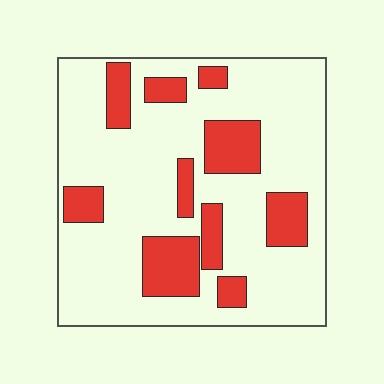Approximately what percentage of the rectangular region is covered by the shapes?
Approximately 25%.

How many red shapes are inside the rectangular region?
10.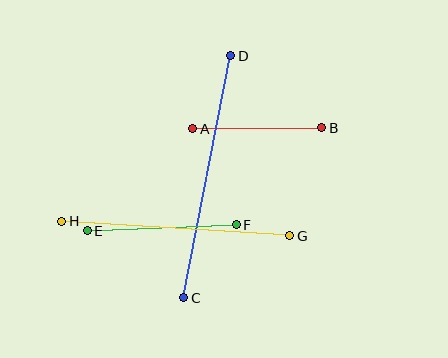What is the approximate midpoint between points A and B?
The midpoint is at approximately (257, 128) pixels.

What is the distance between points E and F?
The distance is approximately 149 pixels.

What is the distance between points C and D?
The distance is approximately 247 pixels.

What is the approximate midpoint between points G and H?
The midpoint is at approximately (176, 228) pixels.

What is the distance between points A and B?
The distance is approximately 129 pixels.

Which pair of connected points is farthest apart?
Points C and D are farthest apart.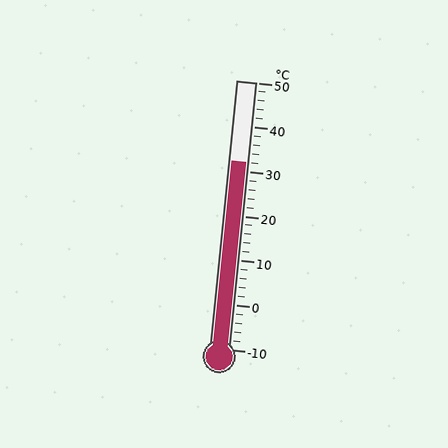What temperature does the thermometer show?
The thermometer shows approximately 32°C.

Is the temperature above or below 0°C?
The temperature is above 0°C.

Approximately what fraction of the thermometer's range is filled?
The thermometer is filled to approximately 70% of its range.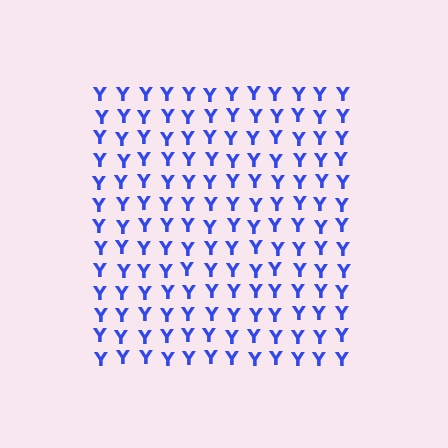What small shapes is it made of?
It is made of small letter Y's.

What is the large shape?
The large shape is a square.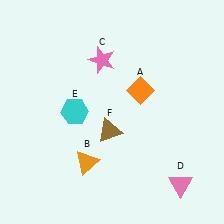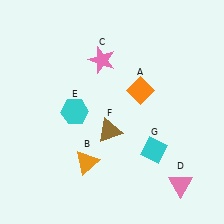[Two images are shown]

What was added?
A cyan diamond (G) was added in Image 2.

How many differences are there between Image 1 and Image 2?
There is 1 difference between the two images.